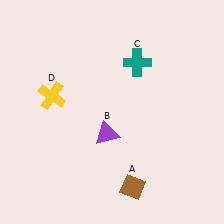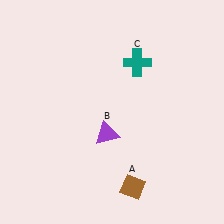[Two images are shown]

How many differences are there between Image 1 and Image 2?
There is 1 difference between the two images.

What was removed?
The yellow cross (D) was removed in Image 2.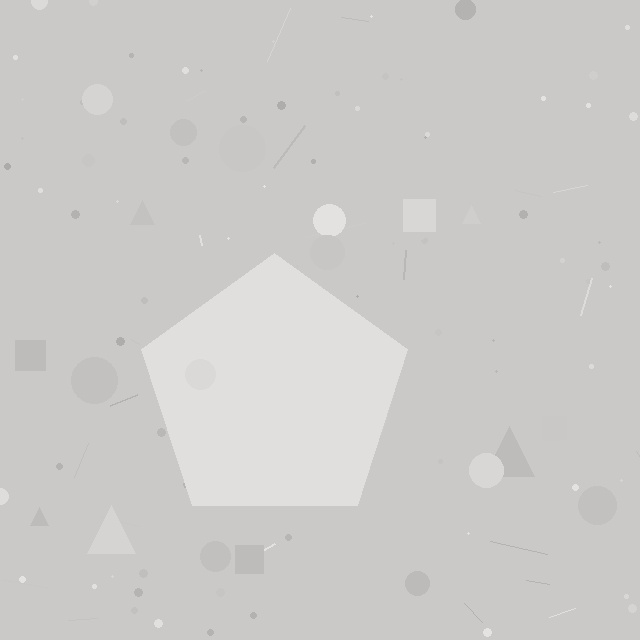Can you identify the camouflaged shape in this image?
The camouflaged shape is a pentagon.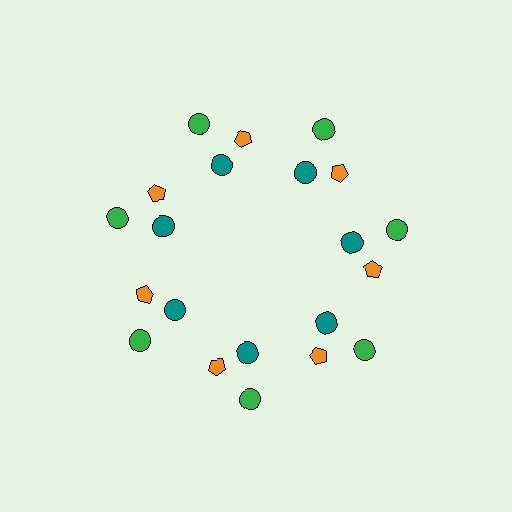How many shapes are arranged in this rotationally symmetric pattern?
There are 21 shapes, arranged in 7 groups of 3.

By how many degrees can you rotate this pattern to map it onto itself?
The pattern maps onto itself every 51 degrees of rotation.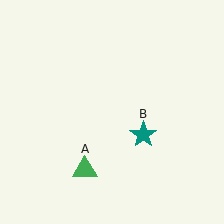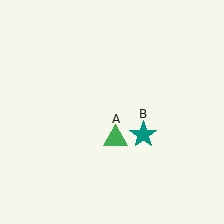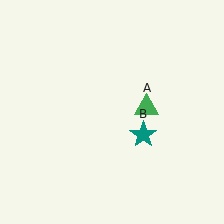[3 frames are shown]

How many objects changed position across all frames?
1 object changed position: green triangle (object A).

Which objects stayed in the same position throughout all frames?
Teal star (object B) remained stationary.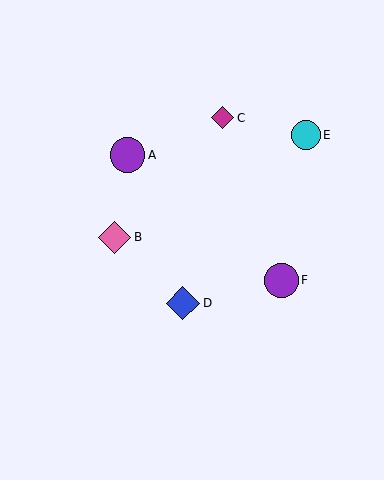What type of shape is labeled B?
Shape B is a pink diamond.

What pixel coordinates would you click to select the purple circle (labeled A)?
Click at (127, 155) to select the purple circle A.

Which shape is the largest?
The purple circle (labeled A) is the largest.